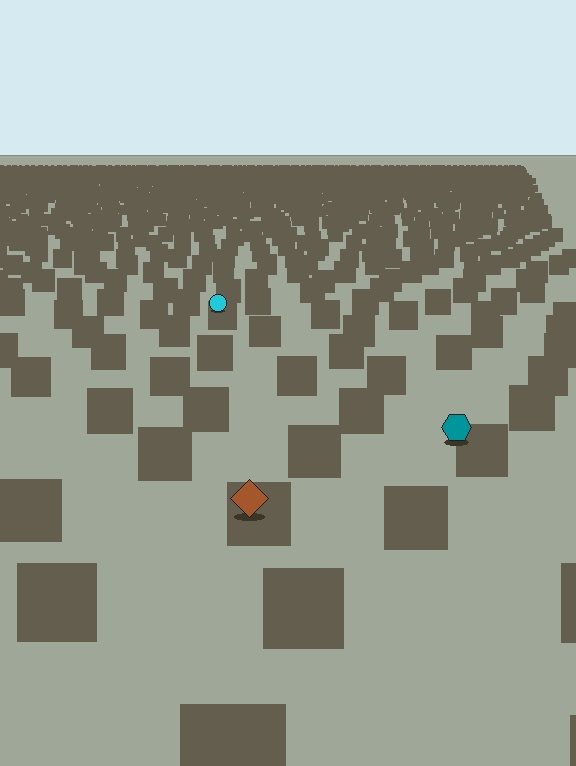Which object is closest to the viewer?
The brown diamond is closest. The texture marks near it are larger and more spread out.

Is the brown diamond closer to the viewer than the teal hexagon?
Yes. The brown diamond is closer — you can tell from the texture gradient: the ground texture is coarser near it.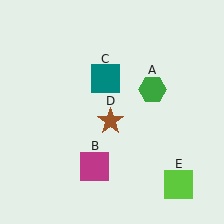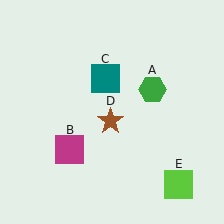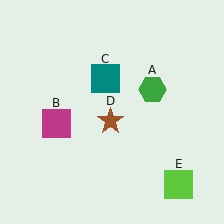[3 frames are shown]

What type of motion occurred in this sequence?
The magenta square (object B) rotated clockwise around the center of the scene.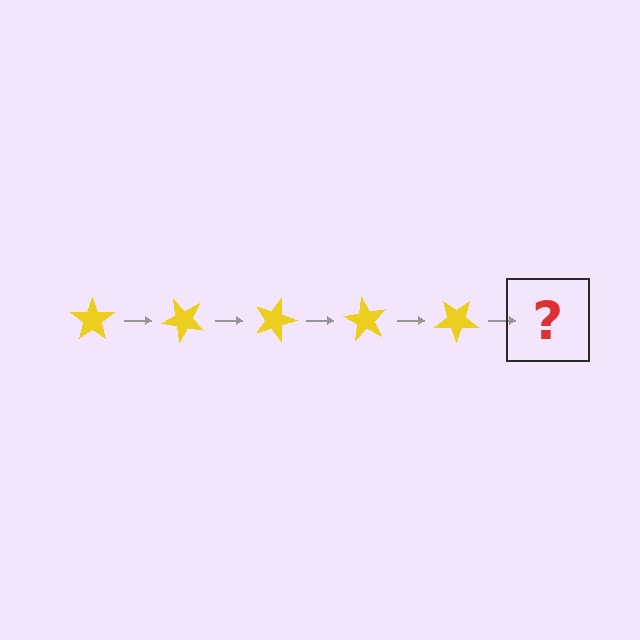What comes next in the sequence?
The next element should be a yellow star rotated 225 degrees.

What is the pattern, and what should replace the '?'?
The pattern is that the star rotates 45 degrees each step. The '?' should be a yellow star rotated 225 degrees.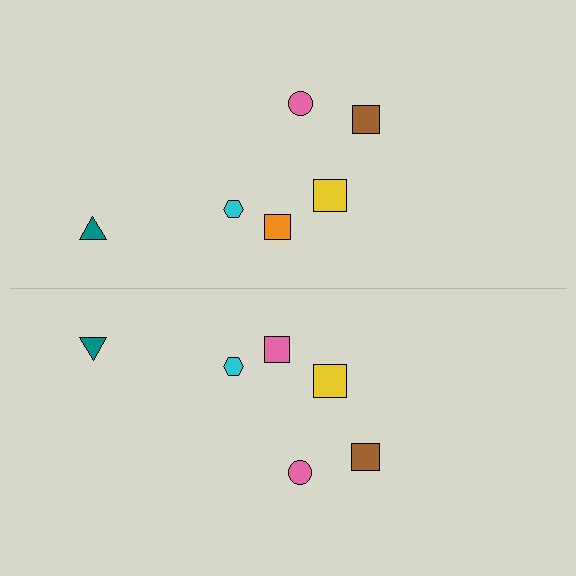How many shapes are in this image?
There are 12 shapes in this image.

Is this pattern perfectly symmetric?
No, the pattern is not perfectly symmetric. The pink square on the bottom side breaks the symmetry — its mirror counterpart is orange.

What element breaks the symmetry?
The pink square on the bottom side breaks the symmetry — its mirror counterpart is orange.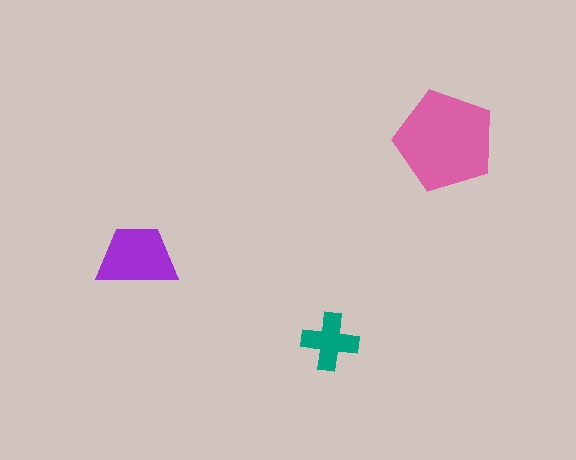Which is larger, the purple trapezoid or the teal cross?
The purple trapezoid.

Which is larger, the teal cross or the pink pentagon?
The pink pentagon.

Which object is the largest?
The pink pentagon.